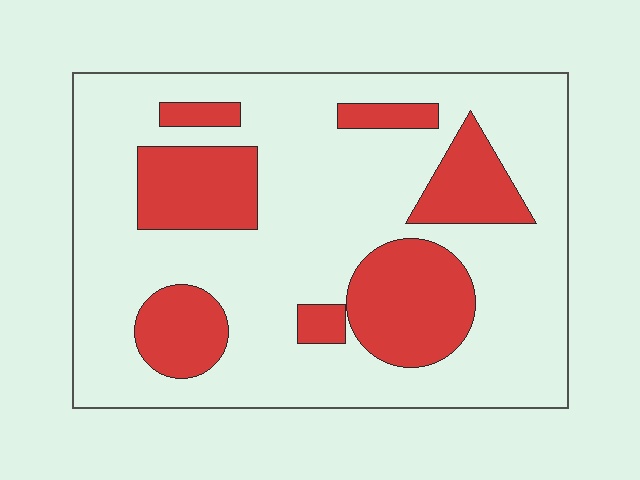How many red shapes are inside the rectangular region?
7.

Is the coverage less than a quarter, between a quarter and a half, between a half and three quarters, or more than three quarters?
Between a quarter and a half.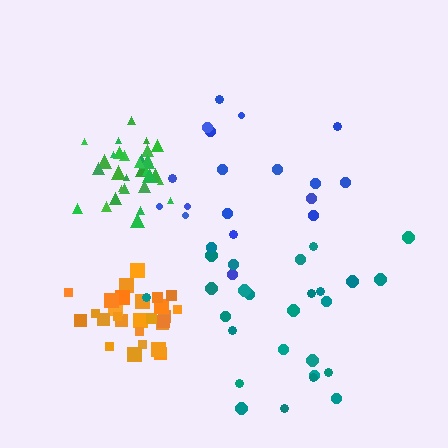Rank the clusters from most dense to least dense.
green, orange, blue, teal.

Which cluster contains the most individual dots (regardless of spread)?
Green (31).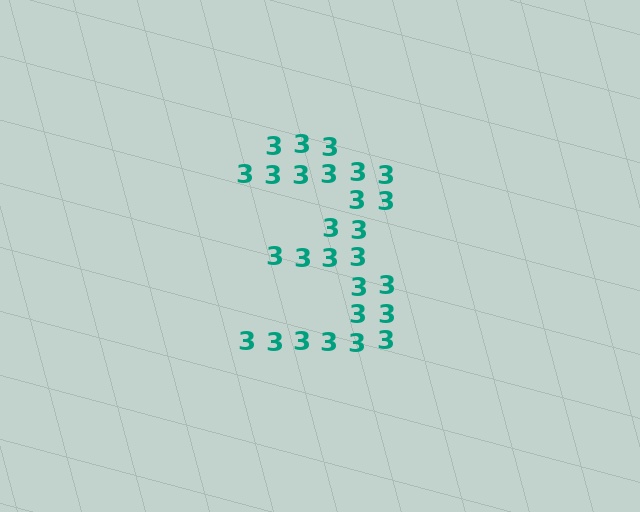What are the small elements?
The small elements are digit 3's.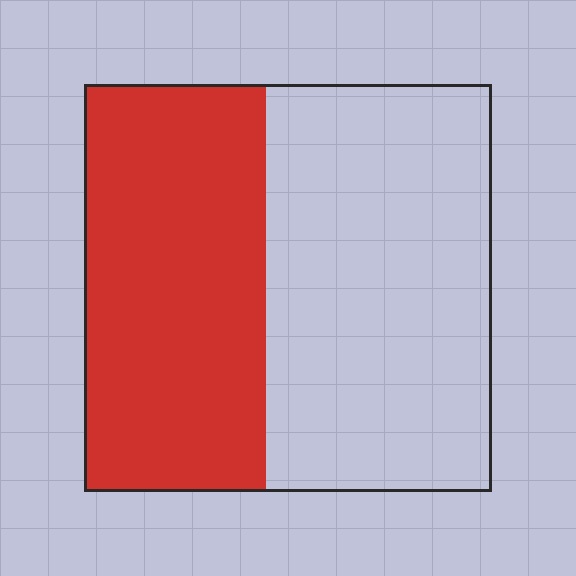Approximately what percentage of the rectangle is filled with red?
Approximately 45%.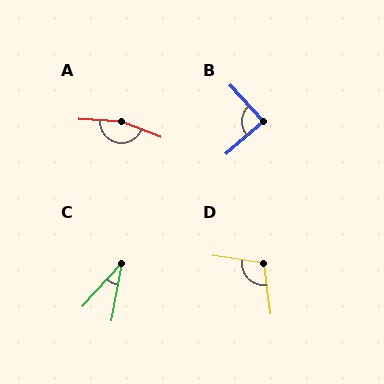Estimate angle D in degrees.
Approximately 106 degrees.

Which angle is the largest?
A, at approximately 162 degrees.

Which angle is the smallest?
C, at approximately 32 degrees.